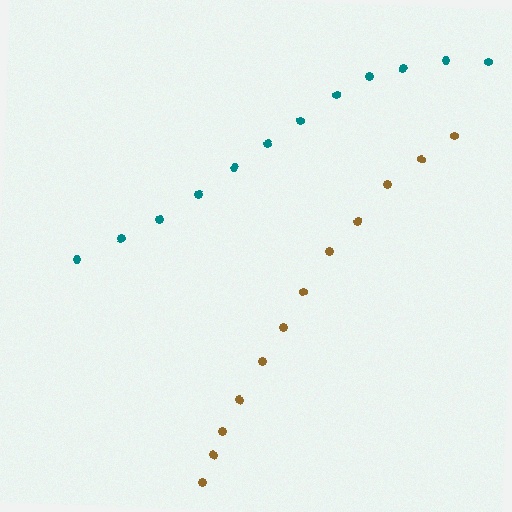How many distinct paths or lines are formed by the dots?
There are 2 distinct paths.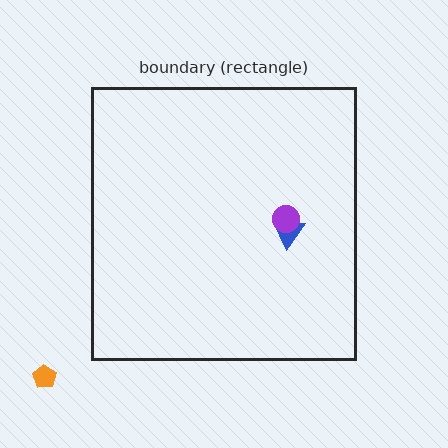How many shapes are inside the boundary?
2 inside, 1 outside.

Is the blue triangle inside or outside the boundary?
Inside.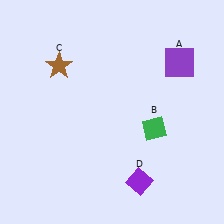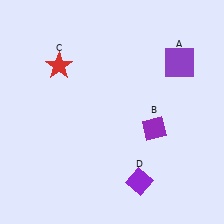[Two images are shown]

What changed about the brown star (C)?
In Image 1, C is brown. In Image 2, it changed to red.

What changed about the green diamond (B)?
In Image 1, B is green. In Image 2, it changed to purple.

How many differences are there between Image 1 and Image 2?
There are 2 differences between the two images.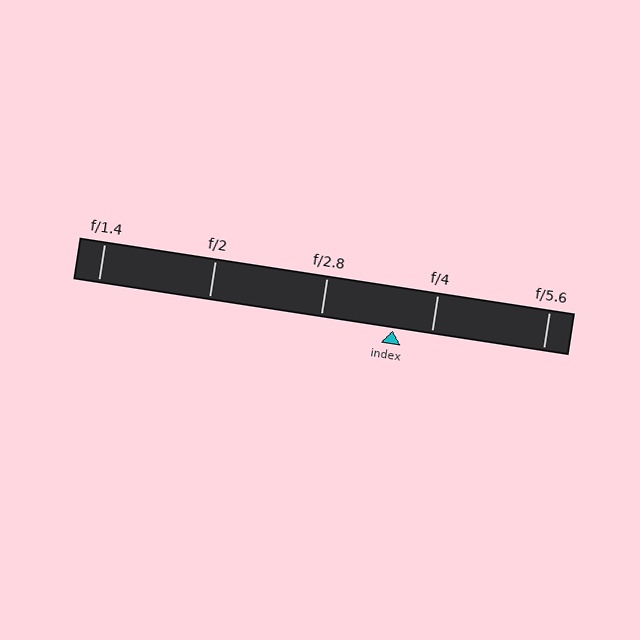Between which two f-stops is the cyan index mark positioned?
The index mark is between f/2.8 and f/4.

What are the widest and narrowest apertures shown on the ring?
The widest aperture shown is f/1.4 and the narrowest is f/5.6.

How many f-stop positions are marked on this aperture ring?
There are 5 f-stop positions marked.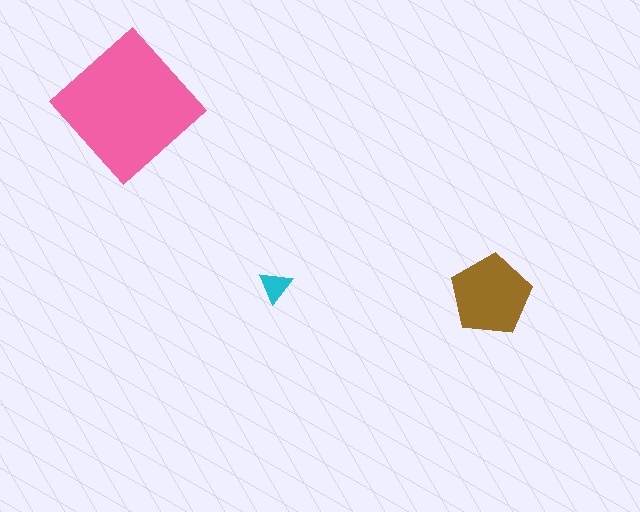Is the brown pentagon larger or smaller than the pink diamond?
Smaller.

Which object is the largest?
The pink diamond.